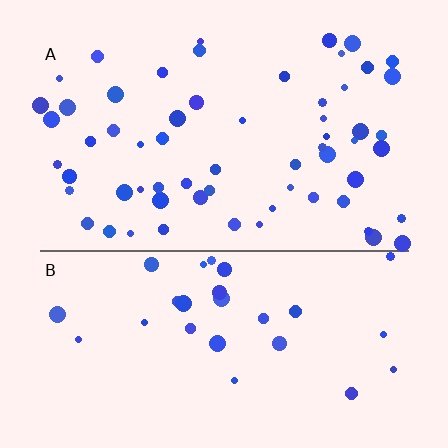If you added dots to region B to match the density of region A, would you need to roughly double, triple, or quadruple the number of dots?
Approximately double.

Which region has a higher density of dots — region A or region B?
A (the top).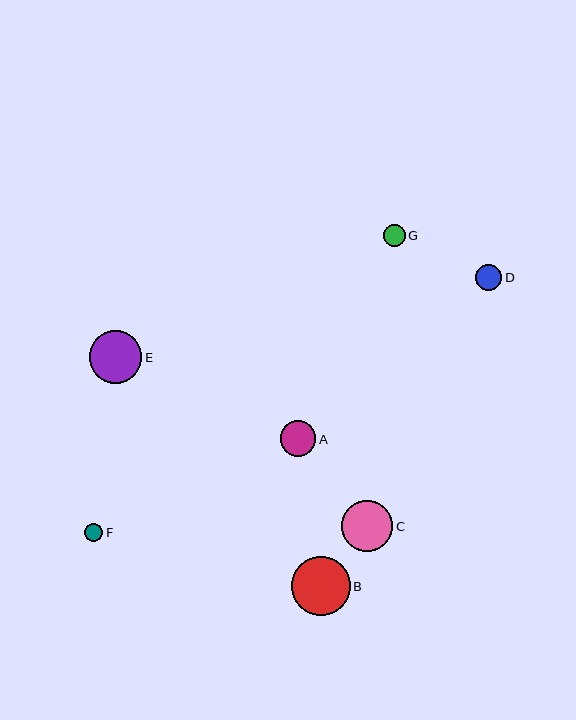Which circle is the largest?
Circle B is the largest with a size of approximately 59 pixels.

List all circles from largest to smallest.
From largest to smallest: B, E, C, A, D, G, F.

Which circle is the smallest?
Circle F is the smallest with a size of approximately 18 pixels.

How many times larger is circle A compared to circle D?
Circle A is approximately 1.3 times the size of circle D.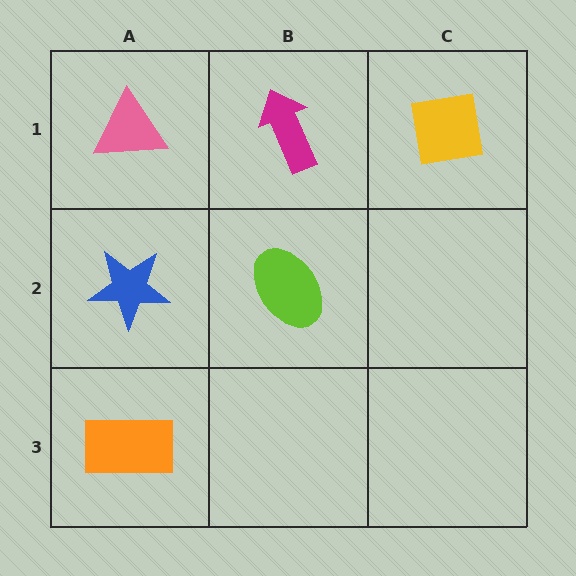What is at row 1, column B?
A magenta arrow.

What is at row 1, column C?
A yellow square.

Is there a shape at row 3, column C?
No, that cell is empty.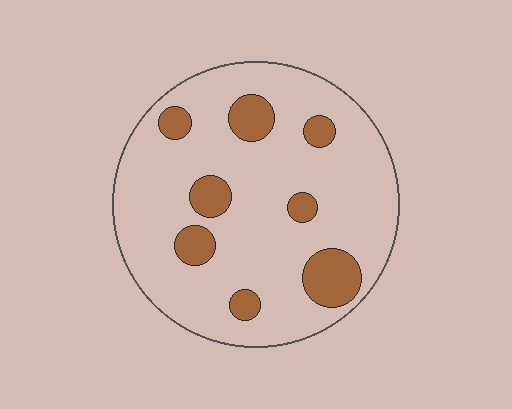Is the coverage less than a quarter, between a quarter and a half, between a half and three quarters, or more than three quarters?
Less than a quarter.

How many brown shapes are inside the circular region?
8.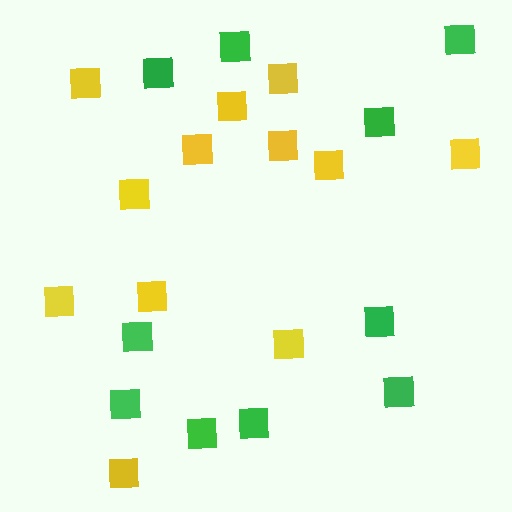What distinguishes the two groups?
There are 2 groups: one group of yellow squares (12) and one group of green squares (10).